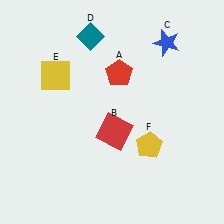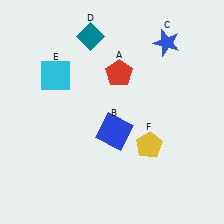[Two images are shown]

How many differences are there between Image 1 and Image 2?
There are 2 differences between the two images.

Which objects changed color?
B changed from red to blue. E changed from yellow to cyan.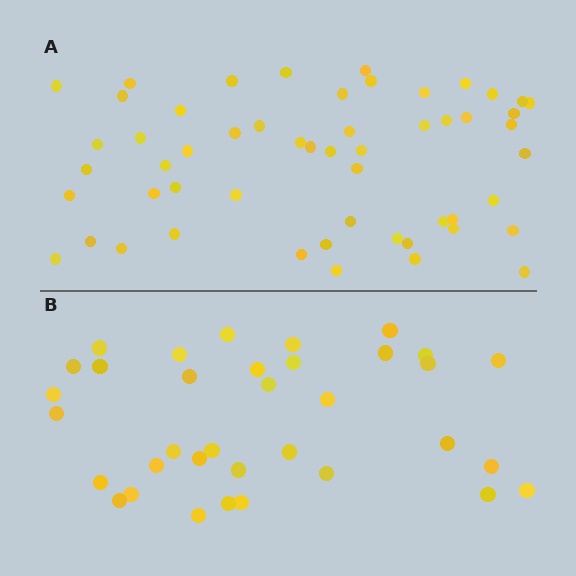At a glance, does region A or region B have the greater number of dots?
Region A (the top region) has more dots.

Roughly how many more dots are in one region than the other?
Region A has approximately 20 more dots than region B.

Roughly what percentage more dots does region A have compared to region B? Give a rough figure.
About 55% more.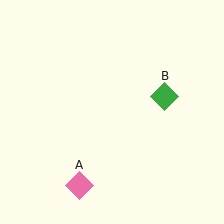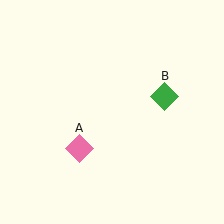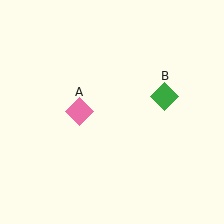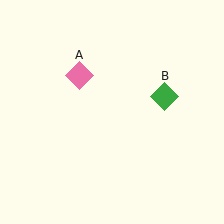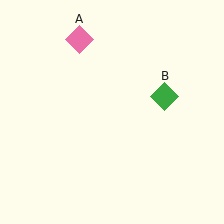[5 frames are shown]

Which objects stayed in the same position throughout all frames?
Green diamond (object B) remained stationary.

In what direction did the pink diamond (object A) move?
The pink diamond (object A) moved up.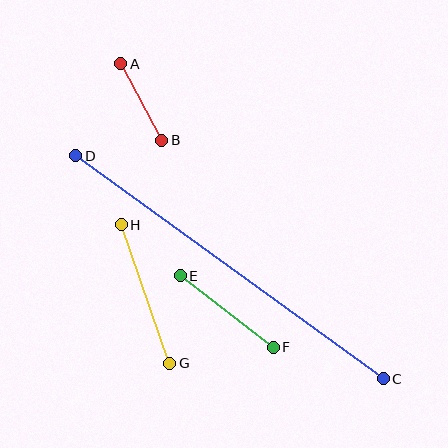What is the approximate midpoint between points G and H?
The midpoint is at approximately (145, 294) pixels.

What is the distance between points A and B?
The distance is approximately 87 pixels.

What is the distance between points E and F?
The distance is approximately 117 pixels.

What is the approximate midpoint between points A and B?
The midpoint is at approximately (141, 102) pixels.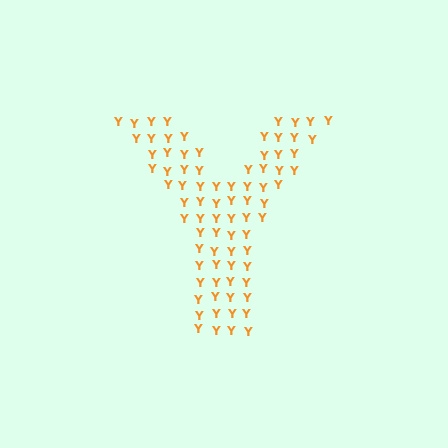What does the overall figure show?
The overall figure shows the letter Y.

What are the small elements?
The small elements are letter Y's.